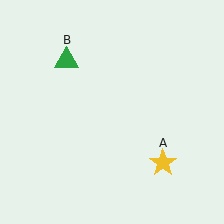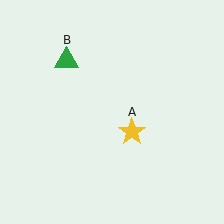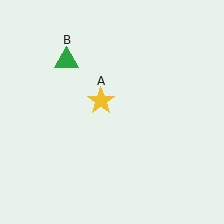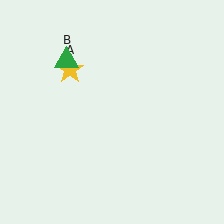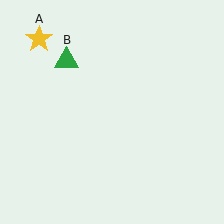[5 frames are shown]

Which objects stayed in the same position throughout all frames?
Green triangle (object B) remained stationary.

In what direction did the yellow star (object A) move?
The yellow star (object A) moved up and to the left.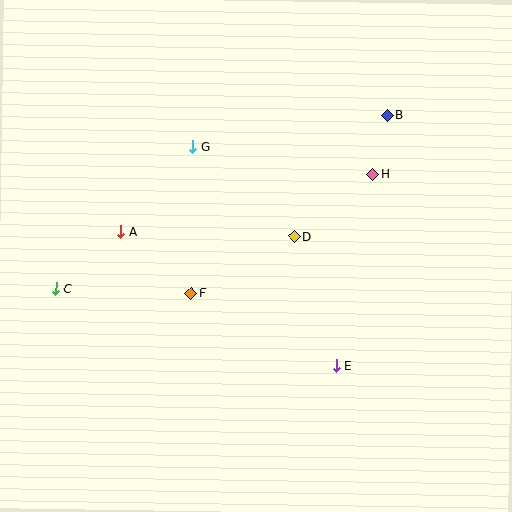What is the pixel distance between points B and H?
The distance between B and H is 61 pixels.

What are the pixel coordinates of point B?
Point B is at (387, 115).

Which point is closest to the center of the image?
Point D at (295, 236) is closest to the center.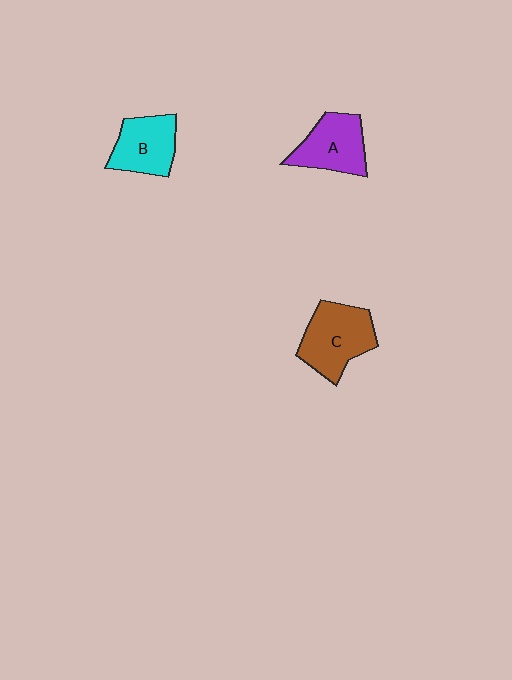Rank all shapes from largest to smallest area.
From largest to smallest: C (brown), A (purple), B (cyan).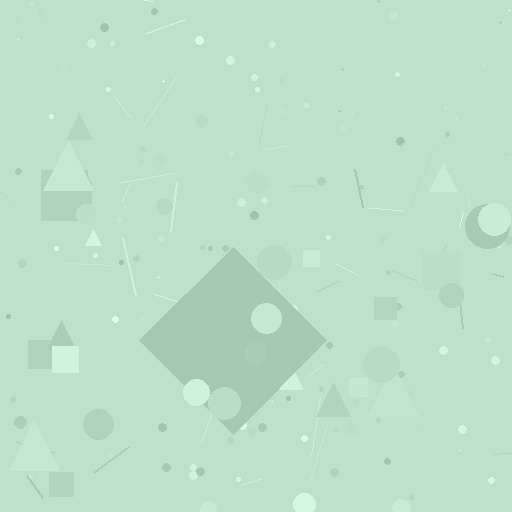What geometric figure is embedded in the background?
A diamond is embedded in the background.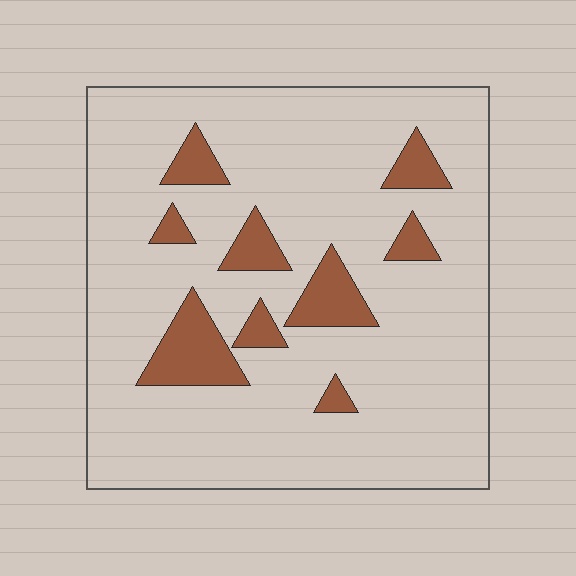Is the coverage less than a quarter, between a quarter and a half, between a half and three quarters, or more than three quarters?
Less than a quarter.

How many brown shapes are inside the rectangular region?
9.